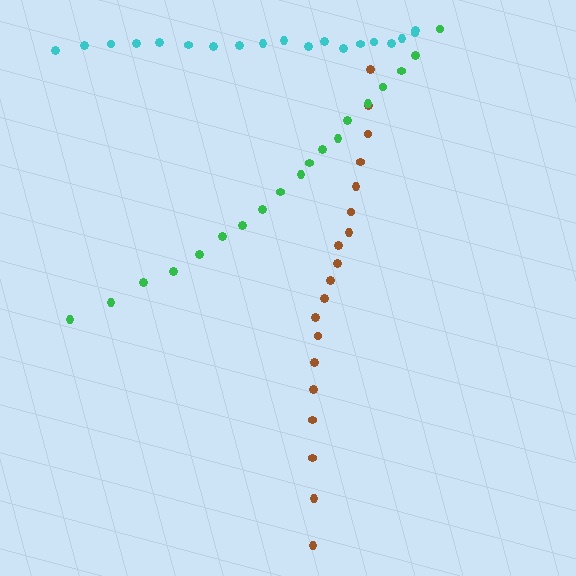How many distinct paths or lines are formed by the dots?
There are 3 distinct paths.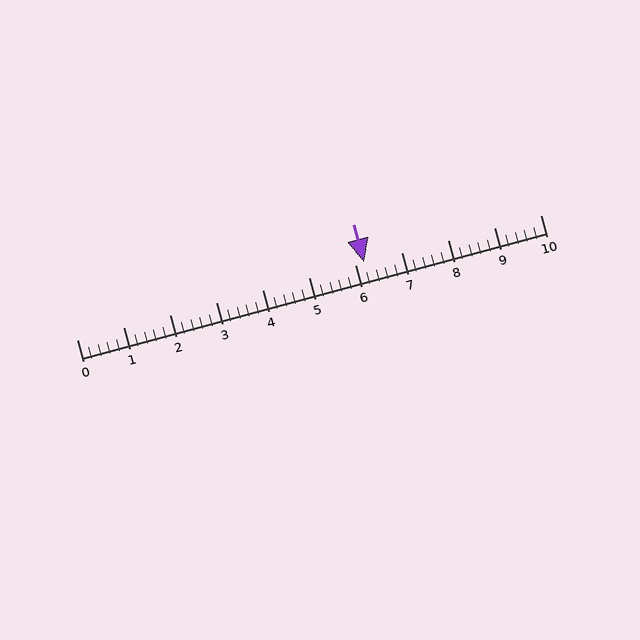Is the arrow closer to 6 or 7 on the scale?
The arrow is closer to 6.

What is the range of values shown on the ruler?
The ruler shows values from 0 to 10.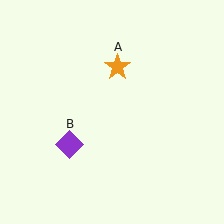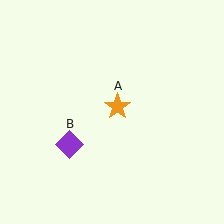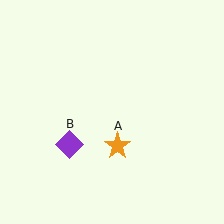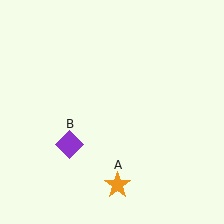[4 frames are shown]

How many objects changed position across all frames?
1 object changed position: orange star (object A).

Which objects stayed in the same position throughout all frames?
Purple diamond (object B) remained stationary.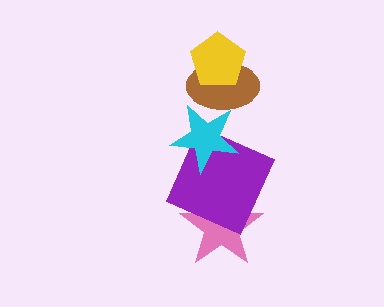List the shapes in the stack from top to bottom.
From top to bottom: the yellow pentagon, the brown ellipse, the cyan star, the purple square, the pink star.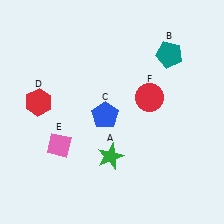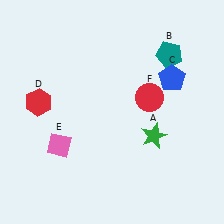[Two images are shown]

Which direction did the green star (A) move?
The green star (A) moved right.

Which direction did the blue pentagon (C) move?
The blue pentagon (C) moved right.